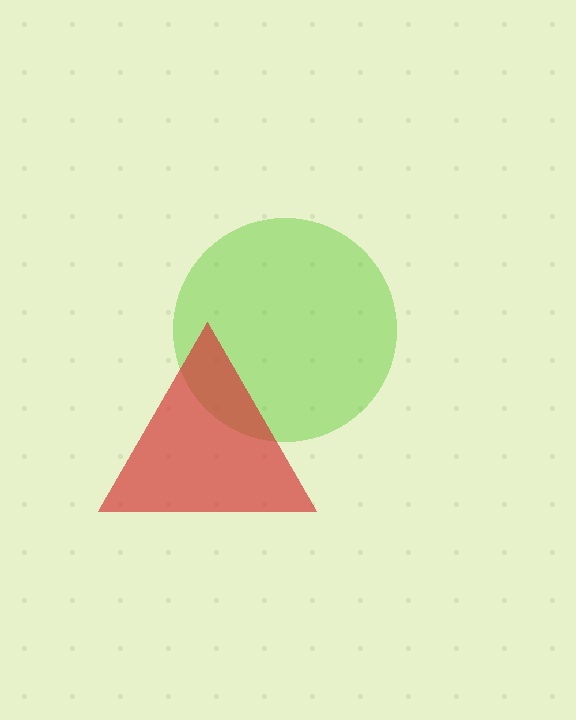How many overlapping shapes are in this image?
There are 2 overlapping shapes in the image.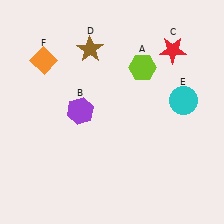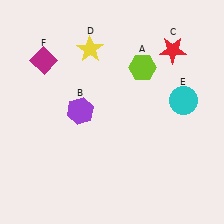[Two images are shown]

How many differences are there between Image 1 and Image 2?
There are 2 differences between the two images.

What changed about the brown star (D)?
In Image 1, D is brown. In Image 2, it changed to yellow.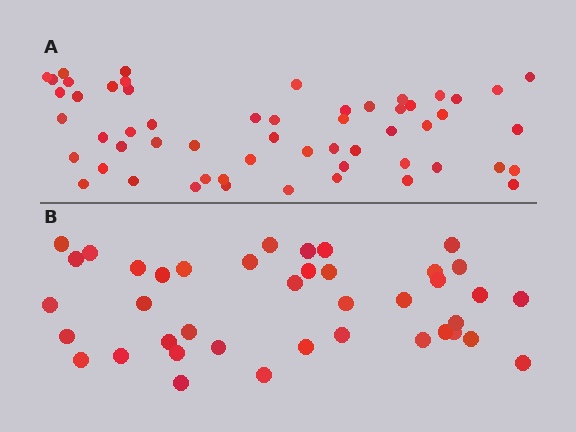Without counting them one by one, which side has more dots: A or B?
Region A (the top region) has more dots.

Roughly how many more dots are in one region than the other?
Region A has approximately 15 more dots than region B.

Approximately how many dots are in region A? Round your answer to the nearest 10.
About 60 dots. (The exact count is 56, which rounds to 60.)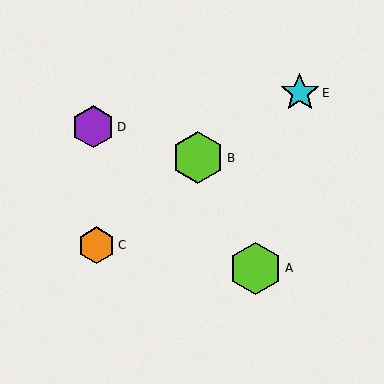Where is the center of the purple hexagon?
The center of the purple hexagon is at (93, 127).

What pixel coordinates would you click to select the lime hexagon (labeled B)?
Click at (198, 158) to select the lime hexagon B.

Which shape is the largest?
The lime hexagon (labeled A) is the largest.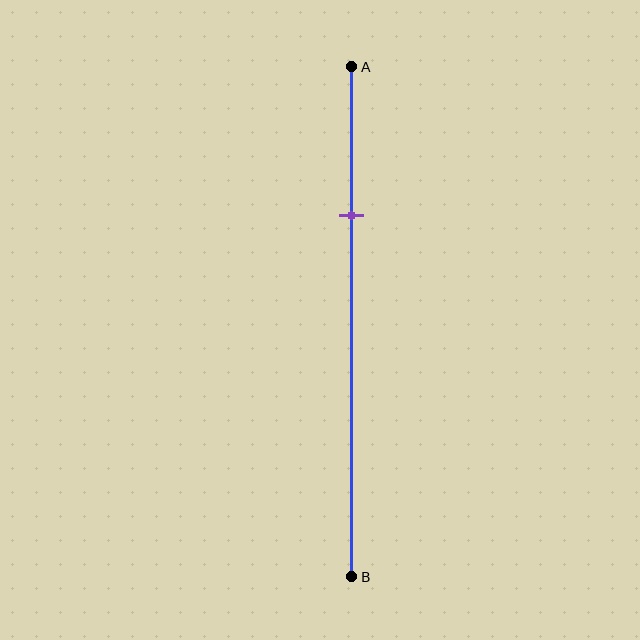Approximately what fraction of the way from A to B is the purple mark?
The purple mark is approximately 30% of the way from A to B.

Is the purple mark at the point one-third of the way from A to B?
No, the mark is at about 30% from A, not at the 33% one-third point.